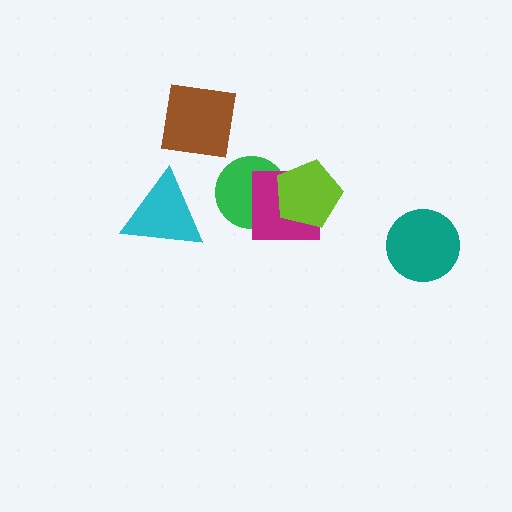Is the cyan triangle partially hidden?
No, no other shape covers it.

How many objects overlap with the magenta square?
2 objects overlap with the magenta square.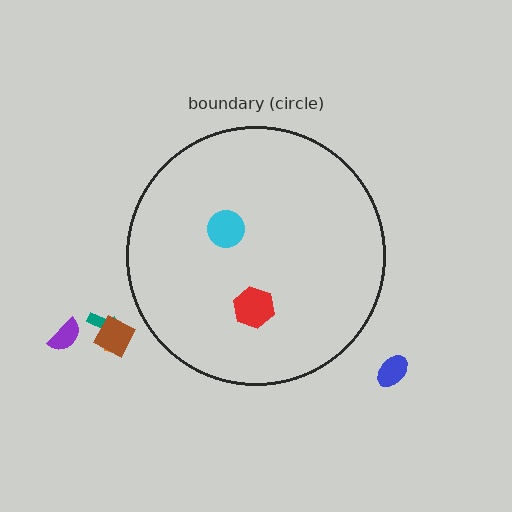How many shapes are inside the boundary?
2 inside, 5 outside.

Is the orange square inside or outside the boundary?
Outside.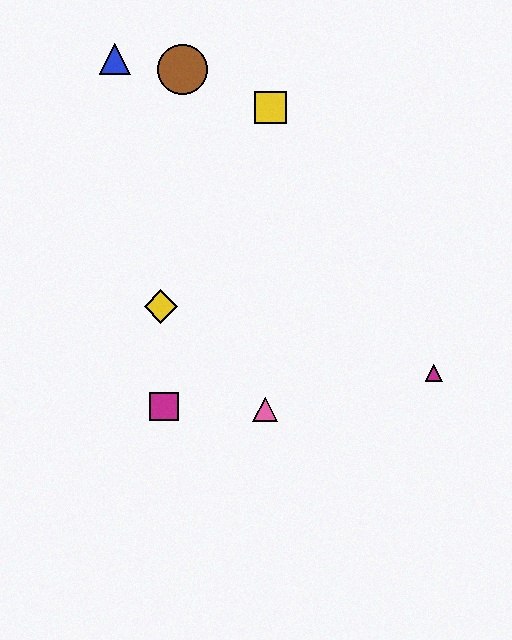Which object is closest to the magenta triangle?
The pink triangle is closest to the magenta triangle.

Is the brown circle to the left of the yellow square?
Yes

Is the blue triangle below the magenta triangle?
No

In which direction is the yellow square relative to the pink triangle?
The yellow square is above the pink triangle.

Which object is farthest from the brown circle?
The magenta triangle is farthest from the brown circle.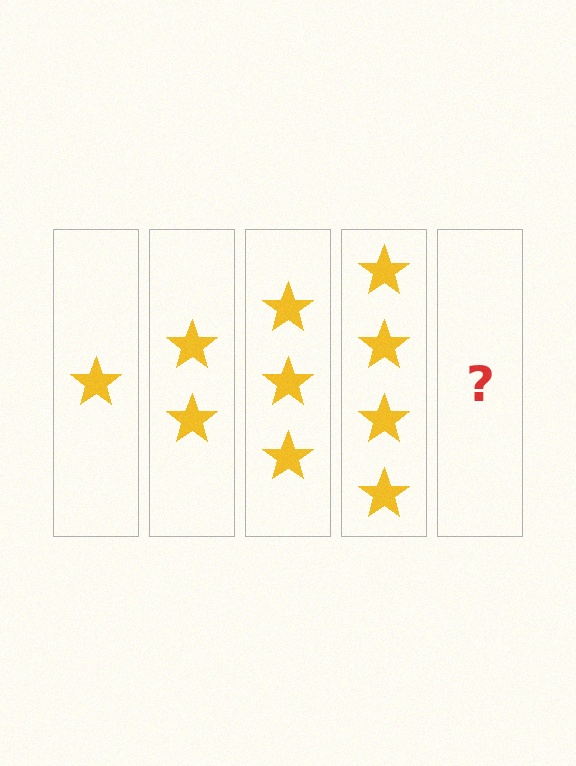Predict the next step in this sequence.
The next step is 5 stars.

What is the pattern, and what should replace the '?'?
The pattern is that each step adds one more star. The '?' should be 5 stars.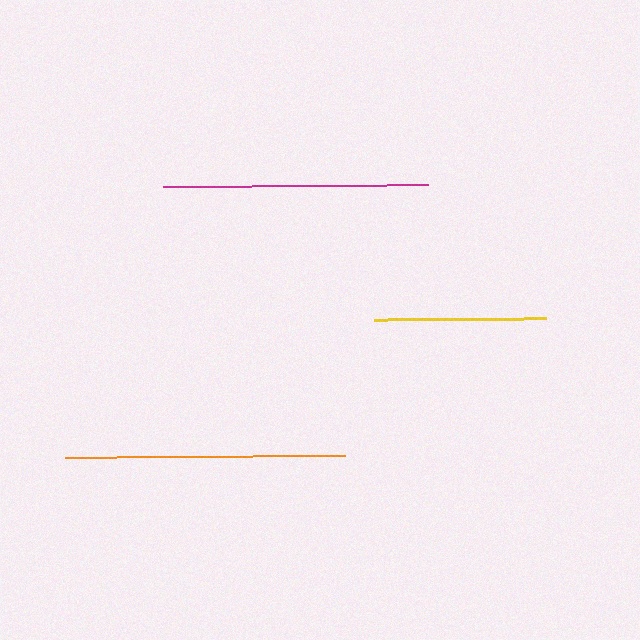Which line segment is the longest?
The orange line is the longest at approximately 280 pixels.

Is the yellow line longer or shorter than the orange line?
The orange line is longer than the yellow line.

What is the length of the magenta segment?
The magenta segment is approximately 265 pixels long.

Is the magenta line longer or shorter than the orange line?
The orange line is longer than the magenta line.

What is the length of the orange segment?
The orange segment is approximately 280 pixels long.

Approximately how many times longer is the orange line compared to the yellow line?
The orange line is approximately 1.6 times the length of the yellow line.